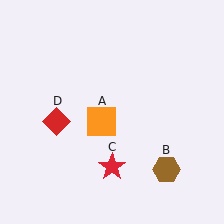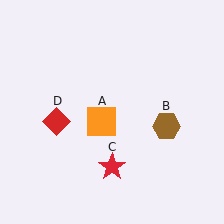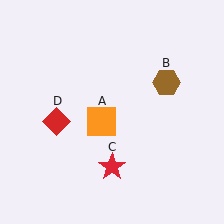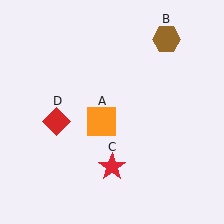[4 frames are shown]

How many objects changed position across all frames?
1 object changed position: brown hexagon (object B).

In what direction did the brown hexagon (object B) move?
The brown hexagon (object B) moved up.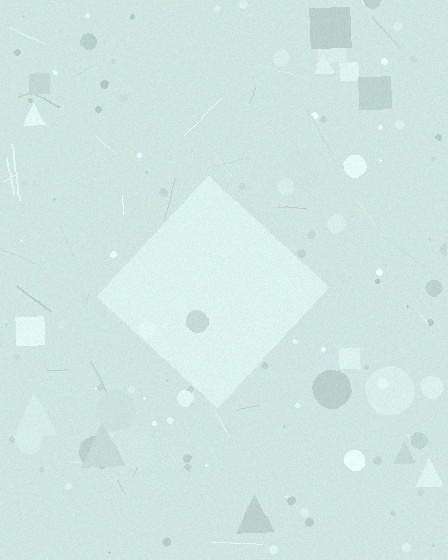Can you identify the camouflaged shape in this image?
The camouflaged shape is a diamond.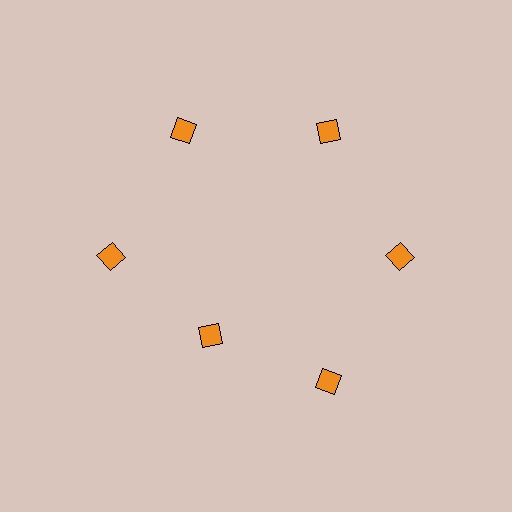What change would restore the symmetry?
The symmetry would be restored by moving it outward, back onto the ring so that all 6 diamonds sit at equal angles and equal distance from the center.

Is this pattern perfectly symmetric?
No. The 6 orange diamonds are arranged in a ring, but one element near the 7 o'clock position is pulled inward toward the center, breaking the 6-fold rotational symmetry.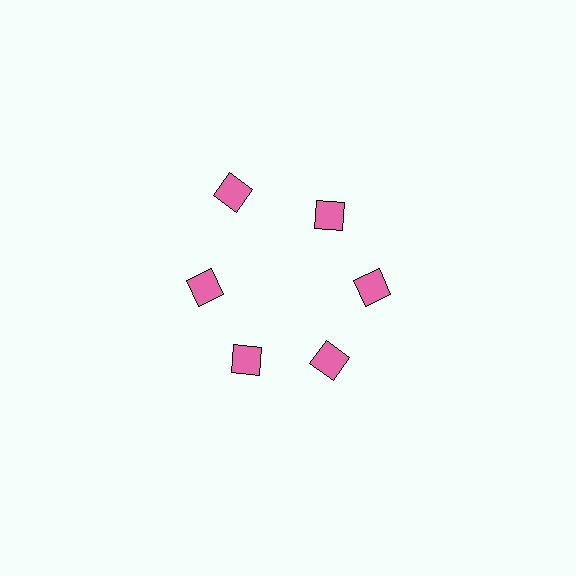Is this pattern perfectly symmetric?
No. The 6 pink squares are arranged in a ring, but one element near the 11 o'clock position is pushed outward from the center, breaking the 6-fold rotational symmetry.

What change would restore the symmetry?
The symmetry would be restored by moving it inward, back onto the ring so that all 6 squares sit at equal angles and equal distance from the center.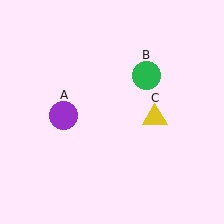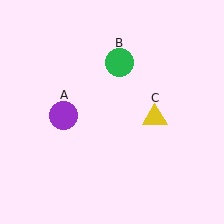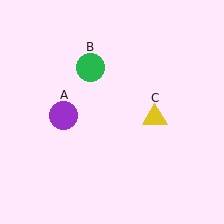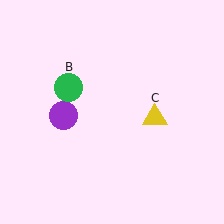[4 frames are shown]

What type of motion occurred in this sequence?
The green circle (object B) rotated counterclockwise around the center of the scene.